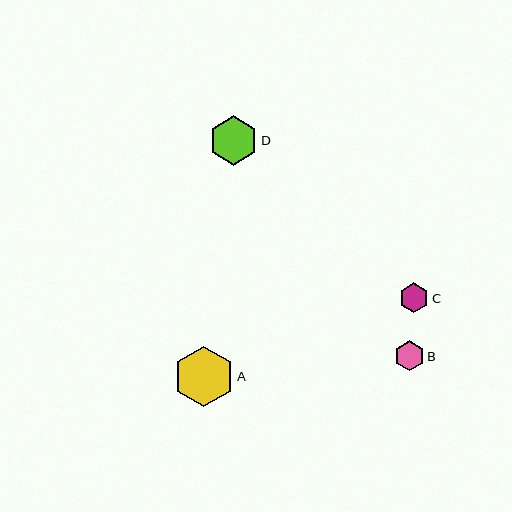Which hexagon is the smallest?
Hexagon C is the smallest with a size of approximately 30 pixels.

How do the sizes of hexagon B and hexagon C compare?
Hexagon B and hexagon C are approximately the same size.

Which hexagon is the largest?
Hexagon A is the largest with a size of approximately 60 pixels.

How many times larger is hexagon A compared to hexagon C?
Hexagon A is approximately 2.0 times the size of hexagon C.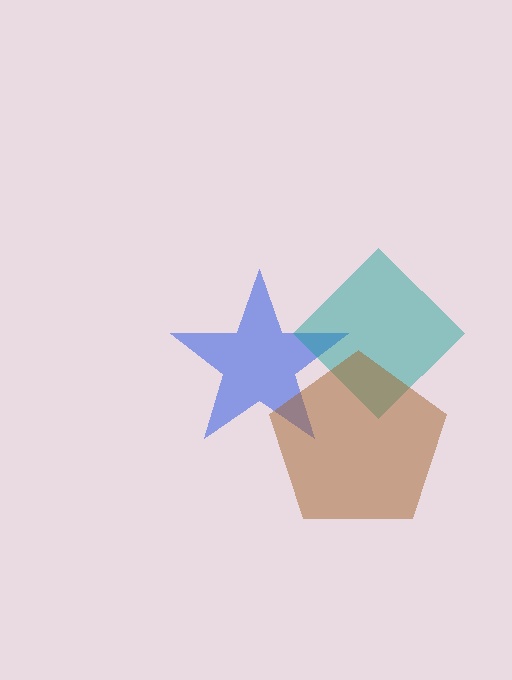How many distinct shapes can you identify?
There are 3 distinct shapes: a blue star, a teal diamond, a brown pentagon.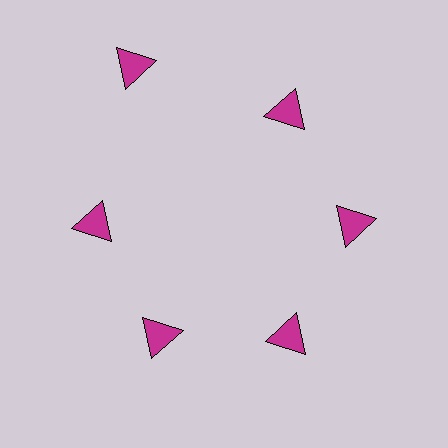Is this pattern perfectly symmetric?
No. The 6 magenta triangles are arranged in a ring, but one element near the 11 o'clock position is pushed outward from the center, breaking the 6-fold rotational symmetry.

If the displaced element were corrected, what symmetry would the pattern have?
It would have 6-fold rotational symmetry — the pattern would map onto itself every 60 degrees.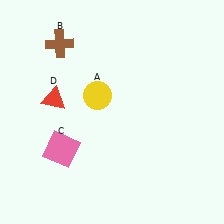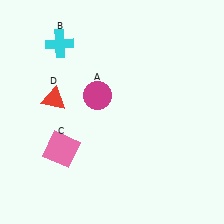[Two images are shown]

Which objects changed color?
A changed from yellow to magenta. B changed from brown to cyan.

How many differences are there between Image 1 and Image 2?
There are 2 differences between the two images.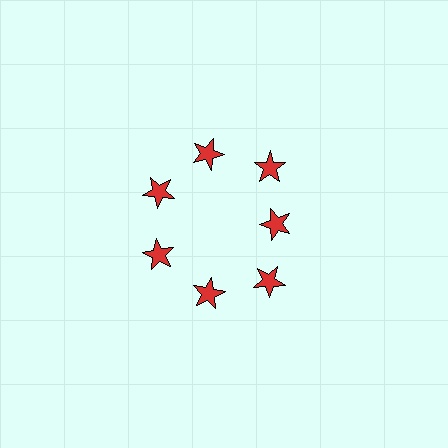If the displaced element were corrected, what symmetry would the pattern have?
It would have 7-fold rotational symmetry — the pattern would map onto itself every 51 degrees.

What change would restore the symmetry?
The symmetry would be restored by moving it outward, back onto the ring so that all 7 stars sit at equal angles and equal distance from the center.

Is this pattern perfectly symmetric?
No. The 7 red stars are arranged in a ring, but one element near the 3 o'clock position is pulled inward toward the center, breaking the 7-fold rotational symmetry.